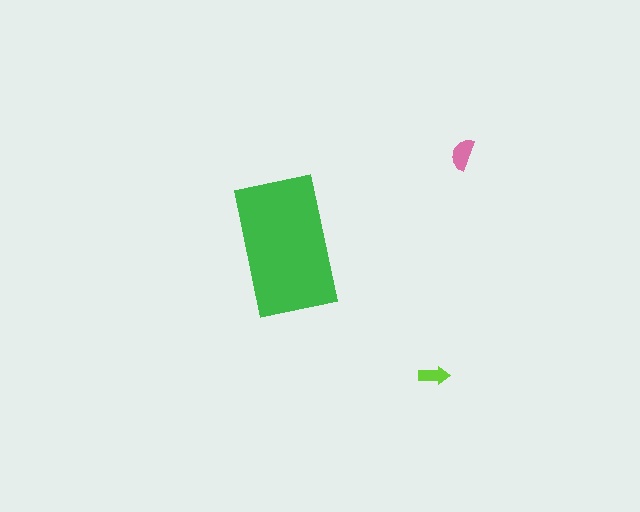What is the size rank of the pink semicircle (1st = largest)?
2nd.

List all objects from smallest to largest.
The lime arrow, the pink semicircle, the green rectangle.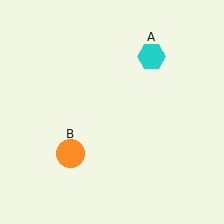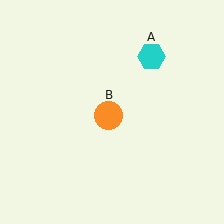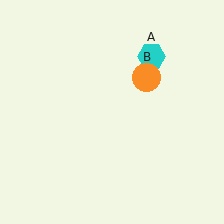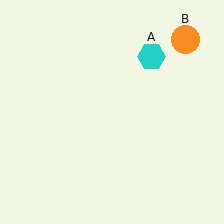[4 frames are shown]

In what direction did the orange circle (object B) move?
The orange circle (object B) moved up and to the right.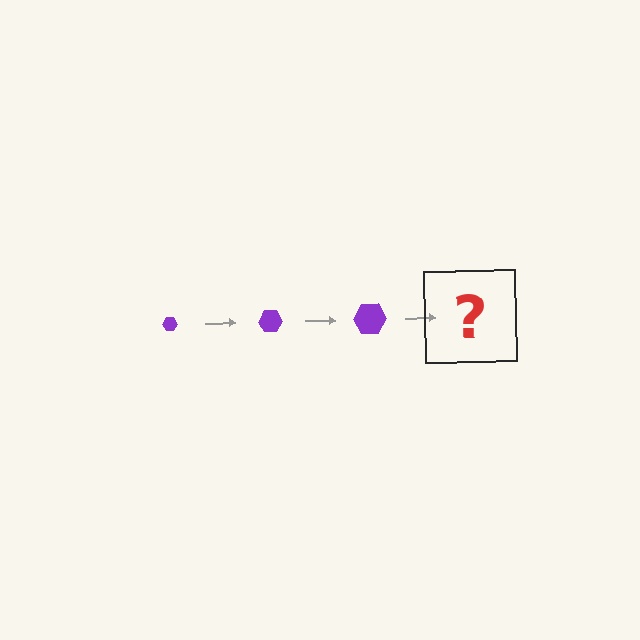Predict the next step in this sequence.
The next step is a purple hexagon, larger than the previous one.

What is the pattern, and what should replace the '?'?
The pattern is that the hexagon gets progressively larger each step. The '?' should be a purple hexagon, larger than the previous one.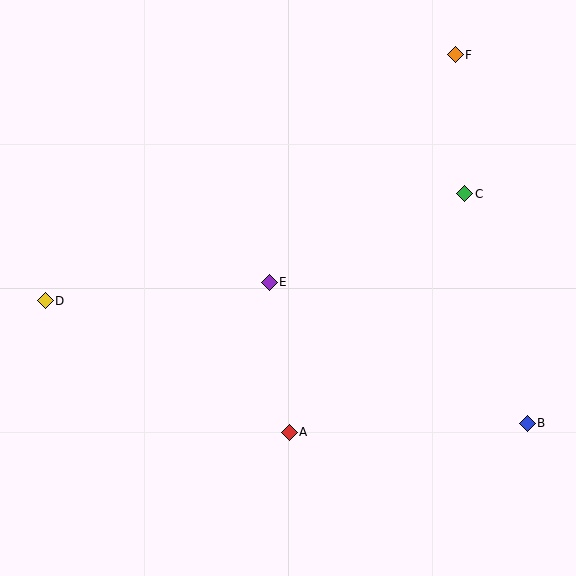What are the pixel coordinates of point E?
Point E is at (269, 282).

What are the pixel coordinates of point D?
Point D is at (45, 301).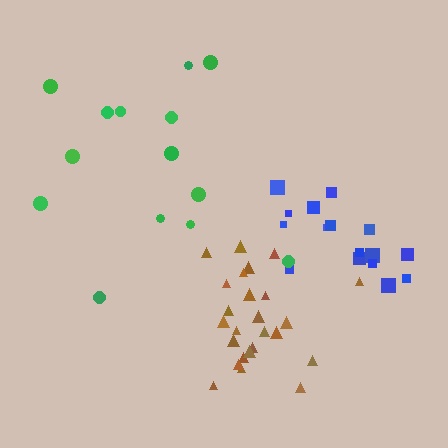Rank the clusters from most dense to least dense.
brown, blue, green.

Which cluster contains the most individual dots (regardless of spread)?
Brown (25).